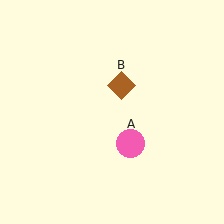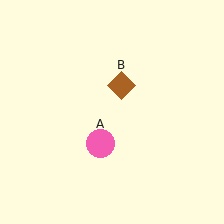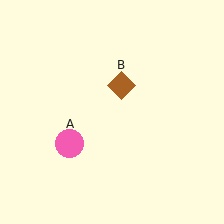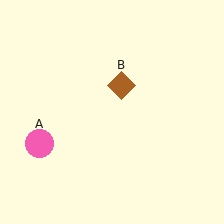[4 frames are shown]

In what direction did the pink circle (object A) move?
The pink circle (object A) moved left.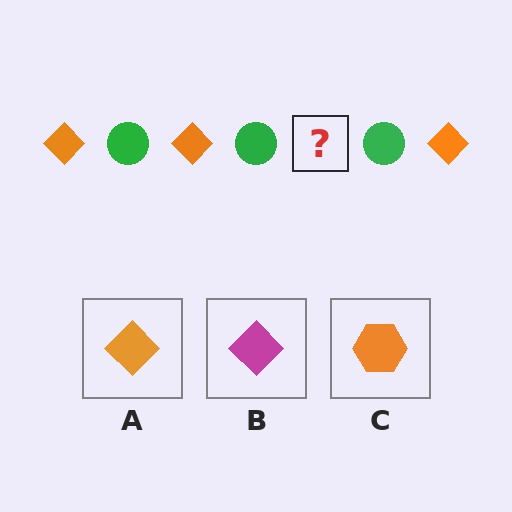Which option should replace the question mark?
Option A.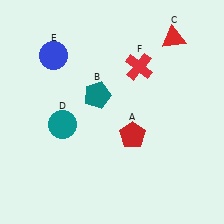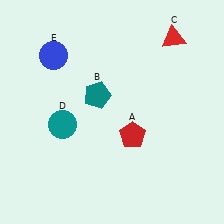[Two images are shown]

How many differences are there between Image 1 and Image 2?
There is 1 difference between the two images.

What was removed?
The red cross (F) was removed in Image 2.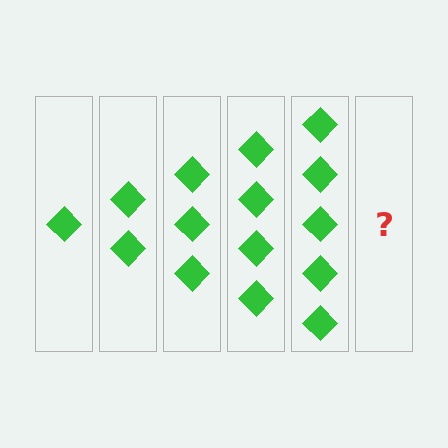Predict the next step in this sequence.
The next step is 6 diamonds.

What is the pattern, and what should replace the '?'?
The pattern is that each step adds one more diamond. The '?' should be 6 diamonds.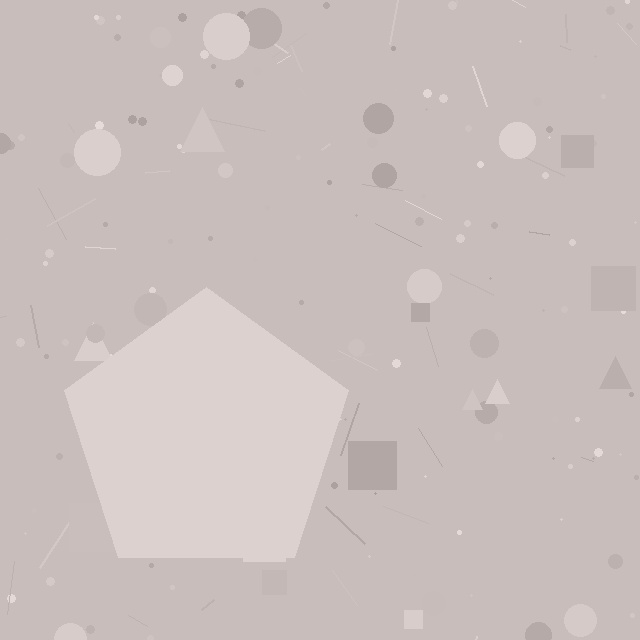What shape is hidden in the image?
A pentagon is hidden in the image.